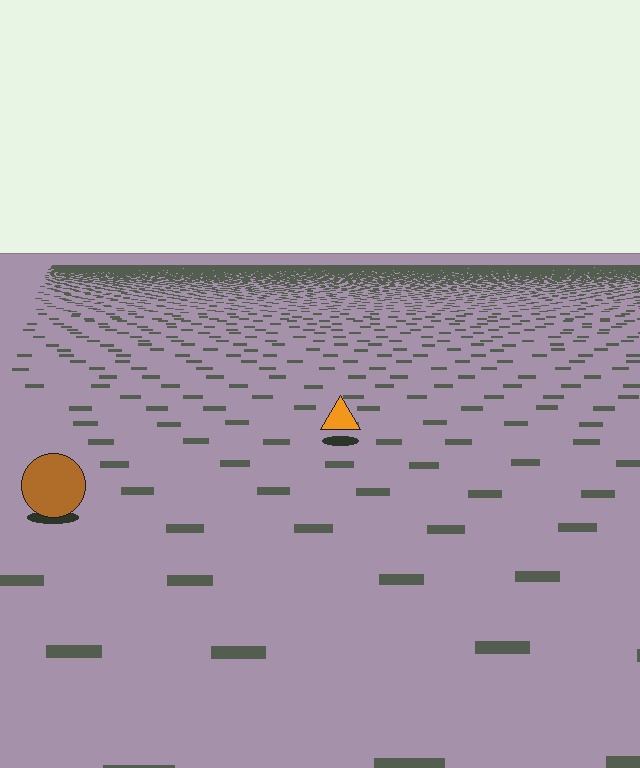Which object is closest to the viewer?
The brown circle is closest. The texture marks near it are larger and more spread out.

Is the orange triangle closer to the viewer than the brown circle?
No. The brown circle is closer — you can tell from the texture gradient: the ground texture is coarser near it.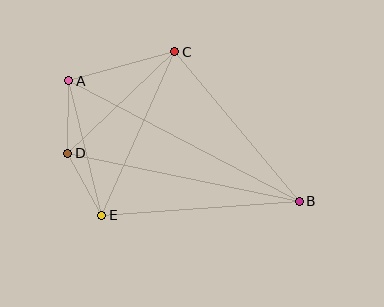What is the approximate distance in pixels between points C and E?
The distance between C and E is approximately 179 pixels.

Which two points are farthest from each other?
Points A and B are farthest from each other.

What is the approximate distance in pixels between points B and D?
The distance between B and D is approximately 237 pixels.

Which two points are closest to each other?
Points D and E are closest to each other.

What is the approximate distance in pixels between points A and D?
The distance between A and D is approximately 72 pixels.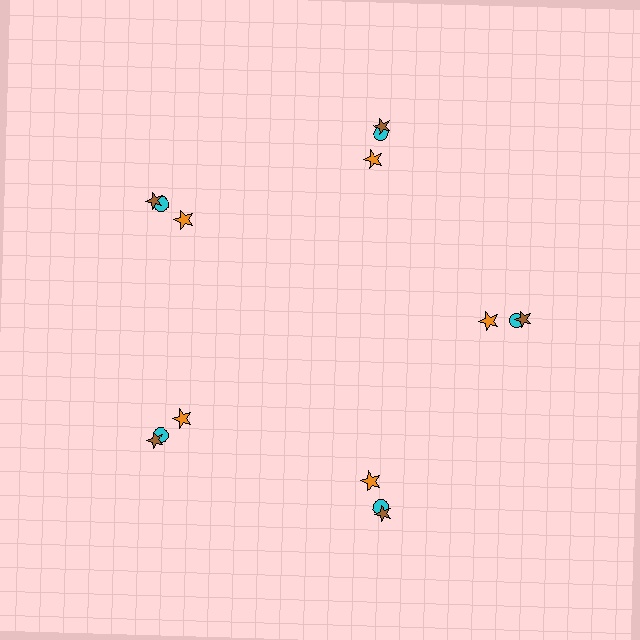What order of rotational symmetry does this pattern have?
This pattern has 5-fold rotational symmetry.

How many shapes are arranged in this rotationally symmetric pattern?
There are 15 shapes, arranged in 5 groups of 3.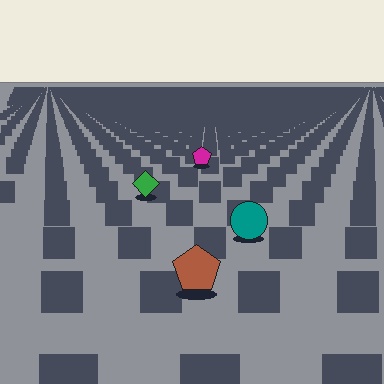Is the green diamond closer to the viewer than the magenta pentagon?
Yes. The green diamond is closer — you can tell from the texture gradient: the ground texture is coarser near it.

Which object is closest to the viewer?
The brown pentagon is closest. The texture marks near it are larger and more spread out.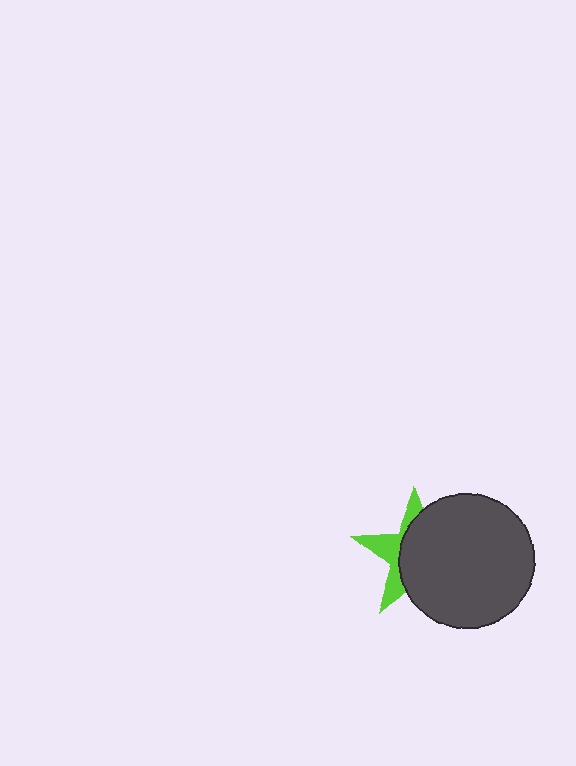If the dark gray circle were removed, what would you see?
You would see the complete lime star.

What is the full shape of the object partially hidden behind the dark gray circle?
The partially hidden object is a lime star.